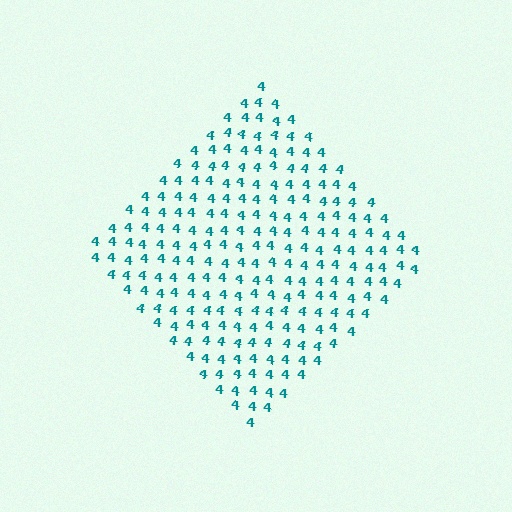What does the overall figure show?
The overall figure shows a diamond.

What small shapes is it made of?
It is made of small digit 4's.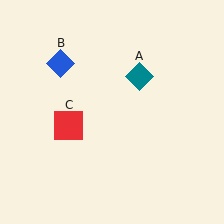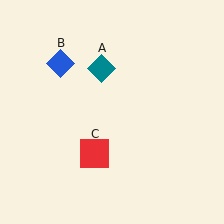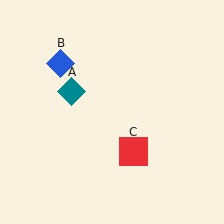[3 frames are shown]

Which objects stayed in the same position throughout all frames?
Blue diamond (object B) remained stationary.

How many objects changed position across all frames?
2 objects changed position: teal diamond (object A), red square (object C).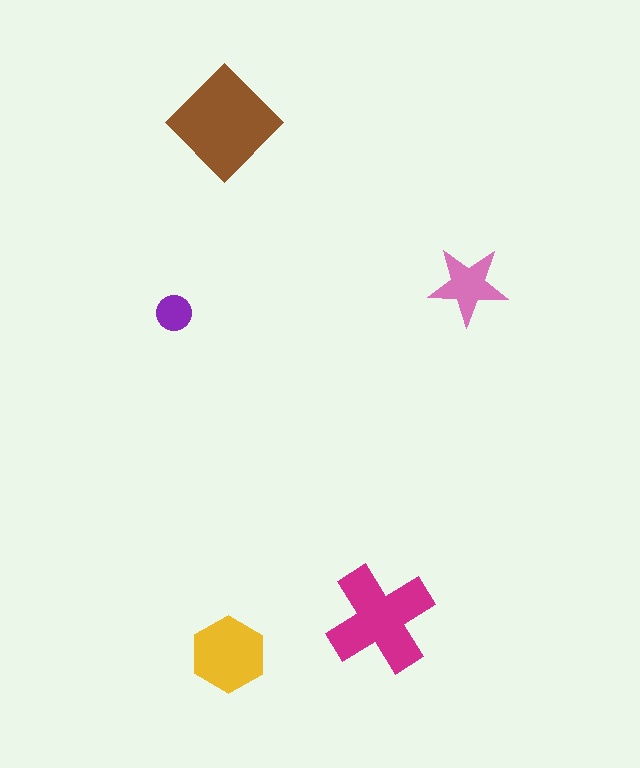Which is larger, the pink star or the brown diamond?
The brown diamond.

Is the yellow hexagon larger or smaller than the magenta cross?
Smaller.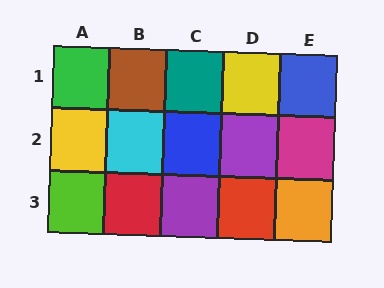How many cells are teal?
1 cell is teal.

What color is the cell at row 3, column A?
Lime.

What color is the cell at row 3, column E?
Orange.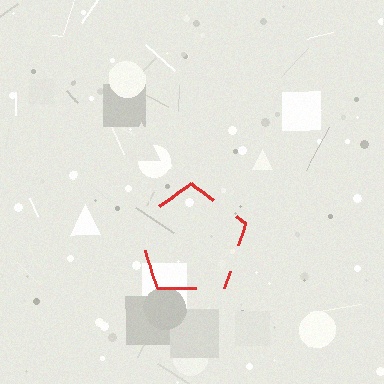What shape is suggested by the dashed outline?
The dashed outline suggests a pentagon.